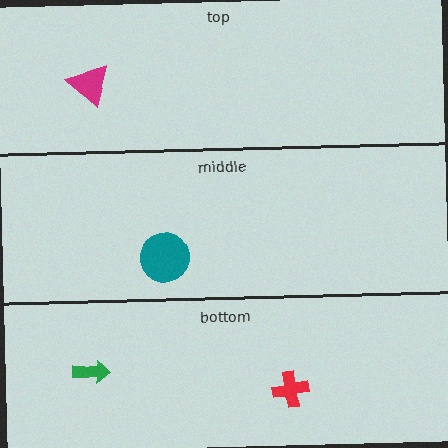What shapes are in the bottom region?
The green arrow, the red cross.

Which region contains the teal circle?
The middle region.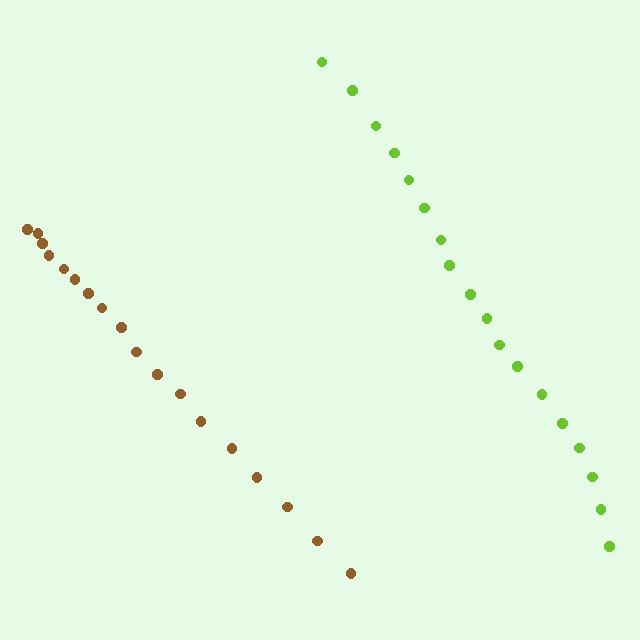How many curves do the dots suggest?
There are 2 distinct paths.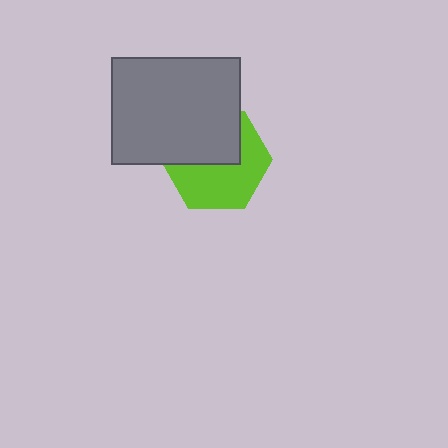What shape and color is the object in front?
The object in front is a gray rectangle.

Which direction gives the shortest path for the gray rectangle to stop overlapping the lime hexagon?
Moving up gives the shortest separation.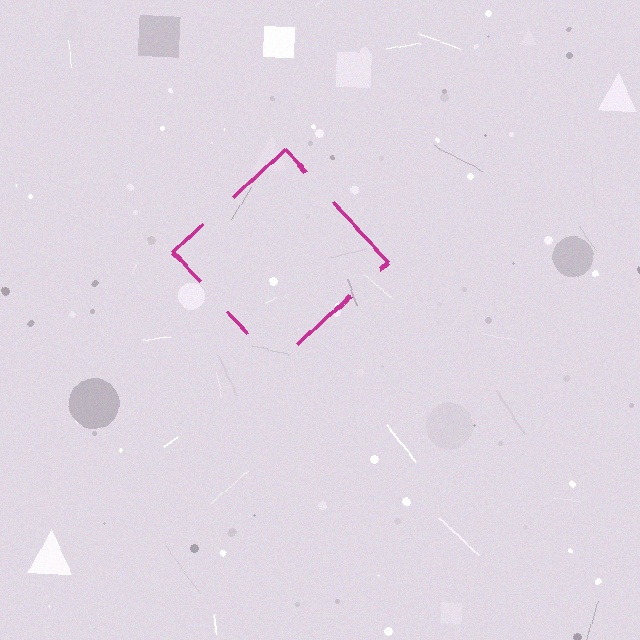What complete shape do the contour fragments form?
The contour fragments form a diamond.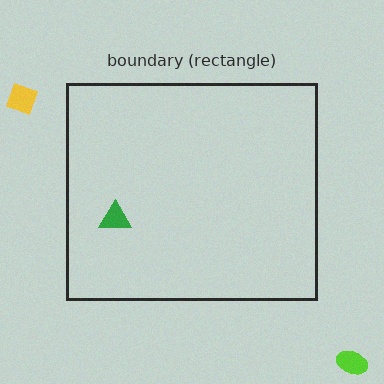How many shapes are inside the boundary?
1 inside, 2 outside.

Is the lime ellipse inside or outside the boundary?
Outside.